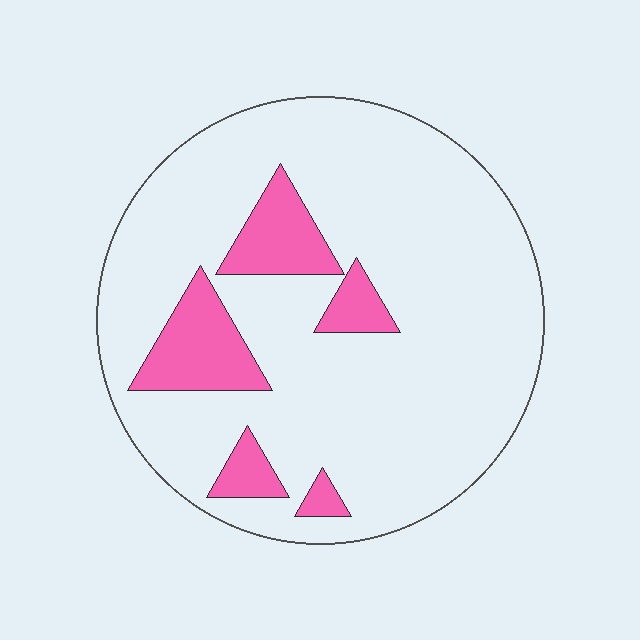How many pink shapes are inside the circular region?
5.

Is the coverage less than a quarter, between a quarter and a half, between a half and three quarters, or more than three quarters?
Less than a quarter.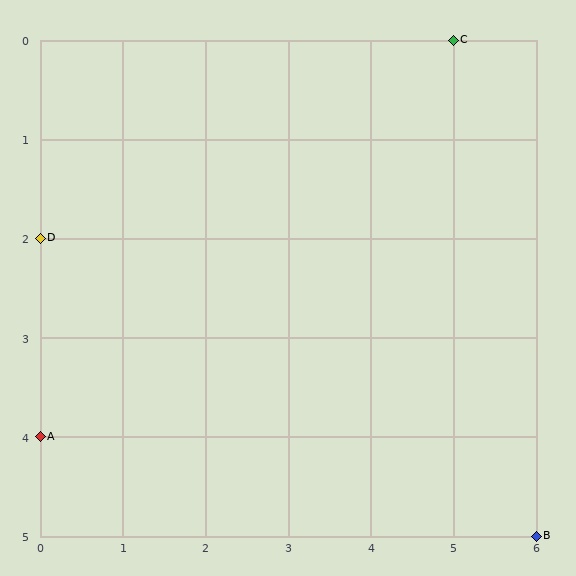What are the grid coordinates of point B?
Point B is at grid coordinates (6, 5).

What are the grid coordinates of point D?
Point D is at grid coordinates (0, 2).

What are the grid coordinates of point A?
Point A is at grid coordinates (0, 4).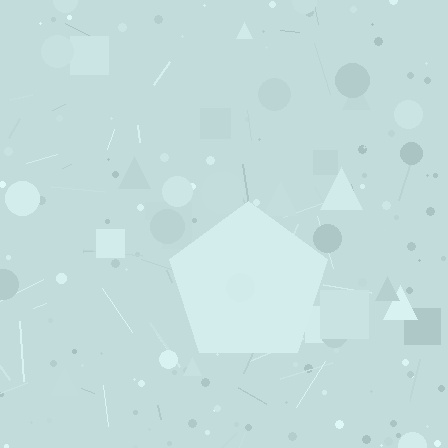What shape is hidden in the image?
A pentagon is hidden in the image.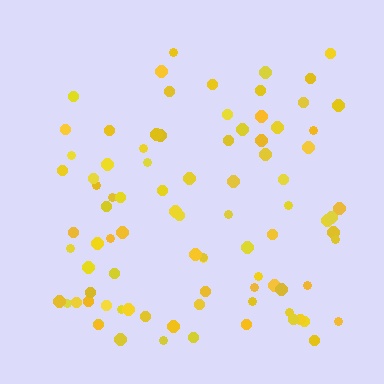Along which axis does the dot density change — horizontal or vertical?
Vertical.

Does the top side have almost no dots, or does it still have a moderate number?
Still a moderate number, just noticeably fewer than the bottom.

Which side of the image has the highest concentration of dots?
The bottom.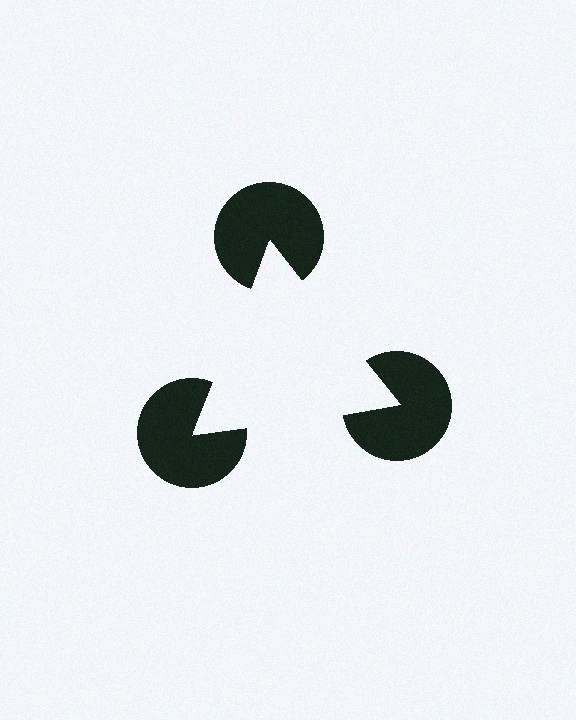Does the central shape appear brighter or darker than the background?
It typically appears slightly brighter than the background, even though no actual brightness change is drawn.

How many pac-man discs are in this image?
There are 3 — one at each vertex of the illusory triangle.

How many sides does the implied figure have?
3 sides.